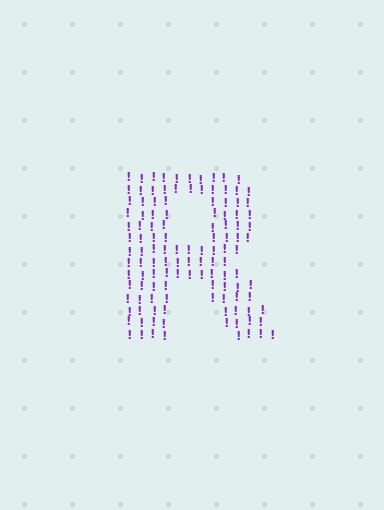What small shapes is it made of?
It is made of small exclamation marks.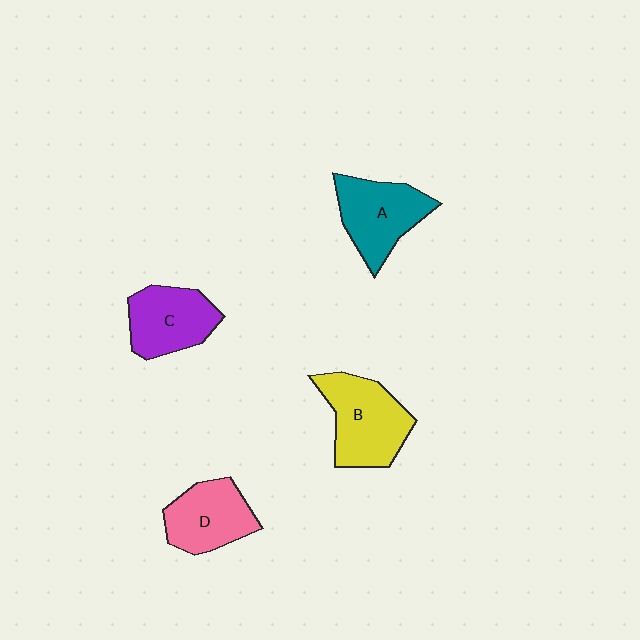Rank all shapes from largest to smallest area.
From largest to smallest: B (yellow), A (teal), C (purple), D (pink).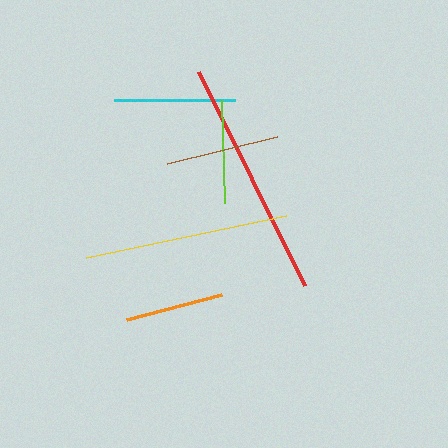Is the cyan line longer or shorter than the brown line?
The cyan line is longer than the brown line.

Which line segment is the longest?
The red line is the longest at approximately 238 pixels.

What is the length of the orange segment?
The orange segment is approximately 98 pixels long.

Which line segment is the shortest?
The orange line is the shortest at approximately 98 pixels.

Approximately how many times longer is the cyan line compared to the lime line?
The cyan line is approximately 1.2 times the length of the lime line.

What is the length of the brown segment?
The brown segment is approximately 113 pixels long.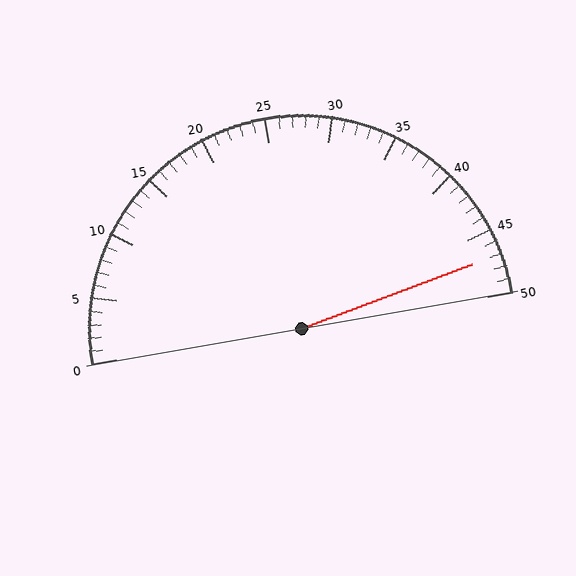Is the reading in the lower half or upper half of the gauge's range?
The reading is in the upper half of the range (0 to 50).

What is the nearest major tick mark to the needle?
The nearest major tick mark is 45.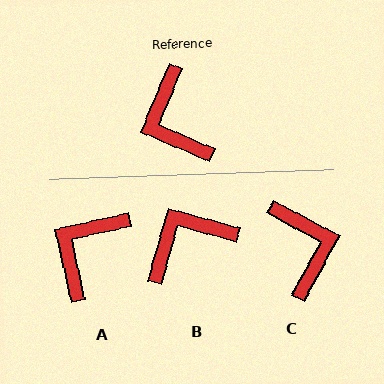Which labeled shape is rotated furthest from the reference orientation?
C, about 175 degrees away.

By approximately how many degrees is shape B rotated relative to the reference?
Approximately 83 degrees clockwise.